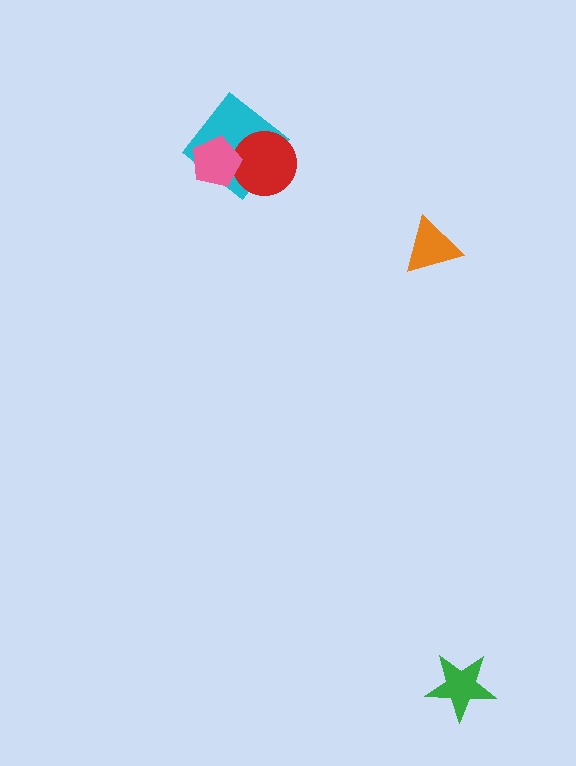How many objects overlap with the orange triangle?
0 objects overlap with the orange triangle.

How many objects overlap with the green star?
0 objects overlap with the green star.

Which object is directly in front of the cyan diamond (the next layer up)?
The red circle is directly in front of the cyan diamond.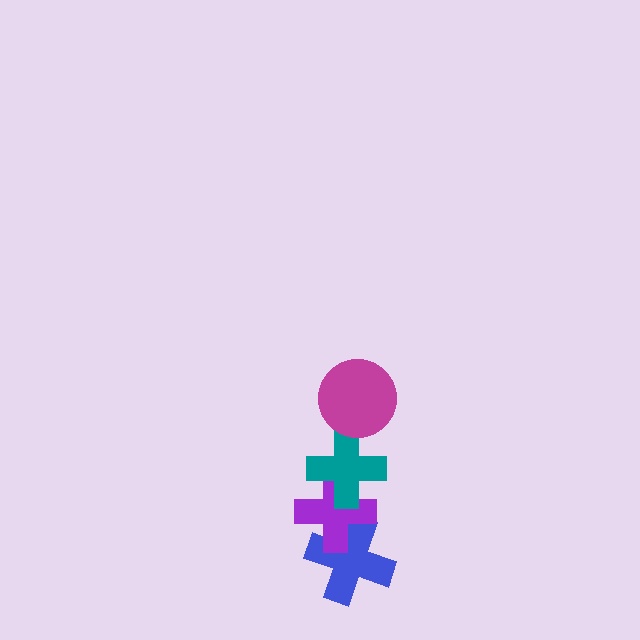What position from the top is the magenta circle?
The magenta circle is 1st from the top.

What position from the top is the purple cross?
The purple cross is 3rd from the top.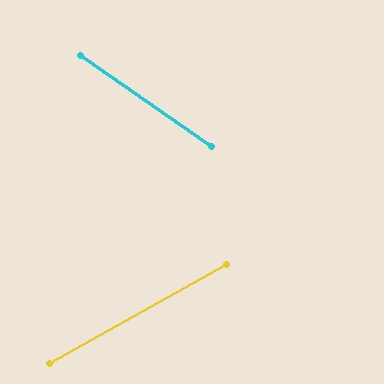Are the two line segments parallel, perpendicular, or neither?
Neither parallel nor perpendicular — they differ by about 64°.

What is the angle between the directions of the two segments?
Approximately 64 degrees.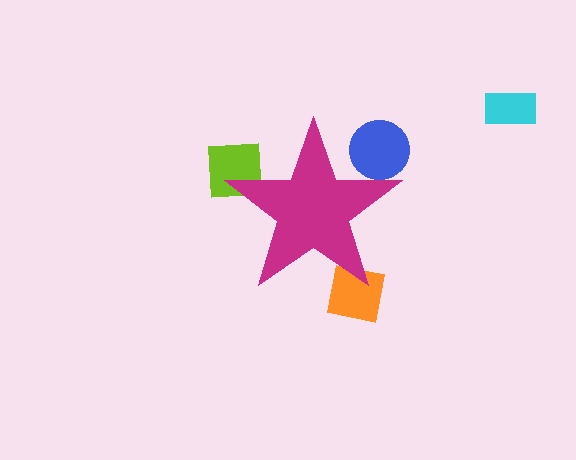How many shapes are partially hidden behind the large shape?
3 shapes are partially hidden.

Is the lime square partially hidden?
Yes, the lime square is partially hidden behind the magenta star.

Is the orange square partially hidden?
Yes, the orange square is partially hidden behind the magenta star.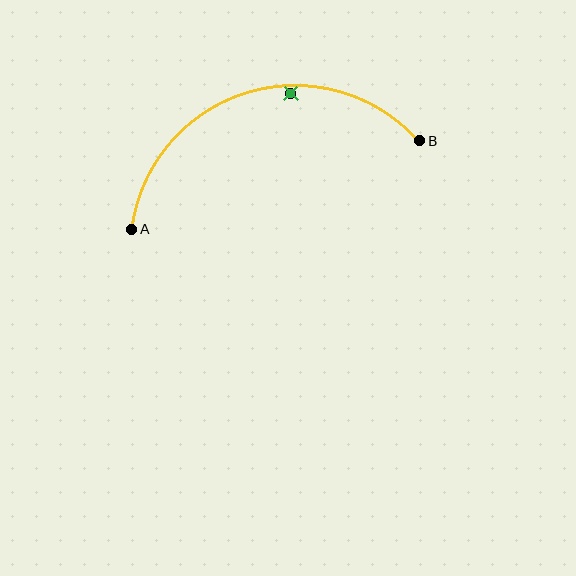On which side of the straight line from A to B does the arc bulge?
The arc bulges above the straight line connecting A and B.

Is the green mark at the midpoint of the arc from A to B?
No — the green mark does not lie on the arc at all. It sits slightly inside the curve.